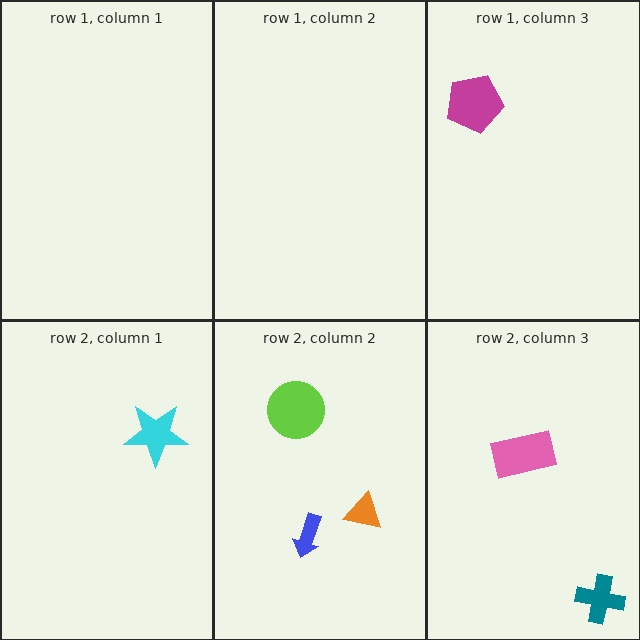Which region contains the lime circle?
The row 2, column 2 region.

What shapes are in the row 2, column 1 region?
The cyan star.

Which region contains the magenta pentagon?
The row 1, column 3 region.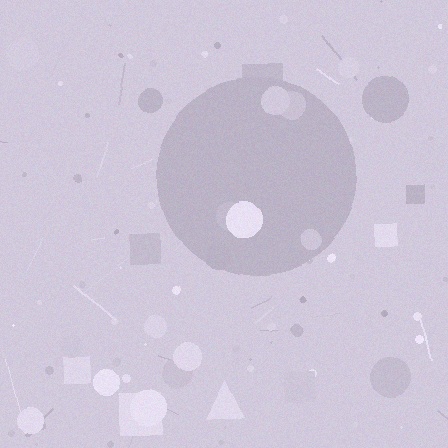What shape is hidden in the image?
A circle is hidden in the image.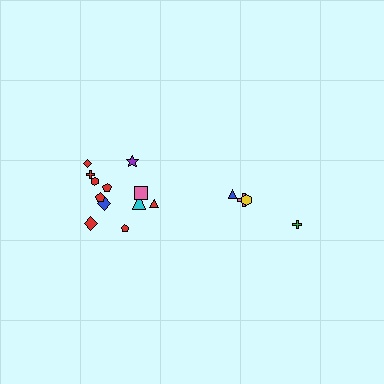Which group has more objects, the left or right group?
The left group.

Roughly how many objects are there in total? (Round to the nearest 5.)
Roughly 15 objects in total.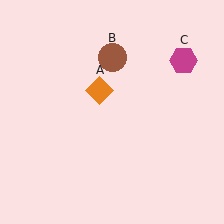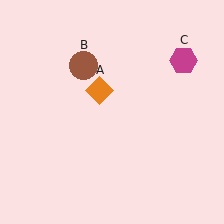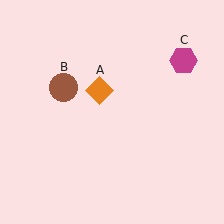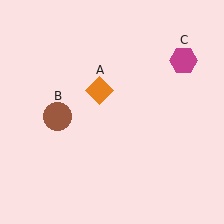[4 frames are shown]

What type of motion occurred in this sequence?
The brown circle (object B) rotated counterclockwise around the center of the scene.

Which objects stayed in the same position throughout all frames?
Orange diamond (object A) and magenta hexagon (object C) remained stationary.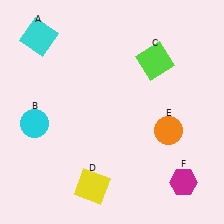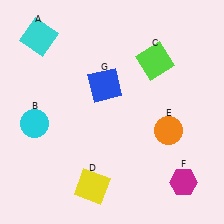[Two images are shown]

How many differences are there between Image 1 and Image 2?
There is 1 difference between the two images.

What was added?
A blue square (G) was added in Image 2.